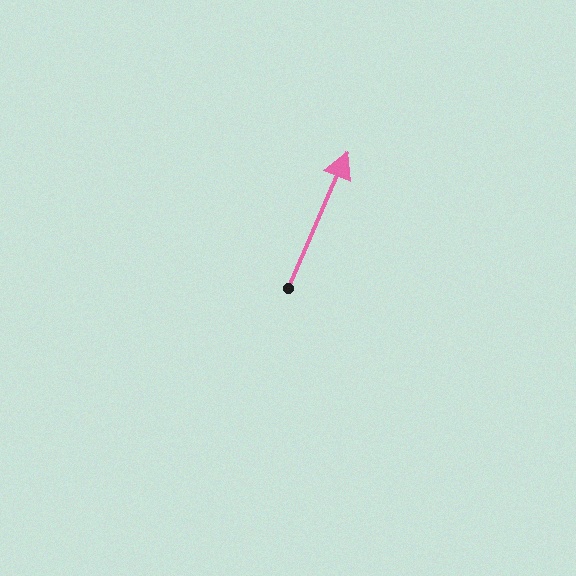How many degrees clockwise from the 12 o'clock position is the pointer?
Approximately 24 degrees.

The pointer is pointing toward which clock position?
Roughly 1 o'clock.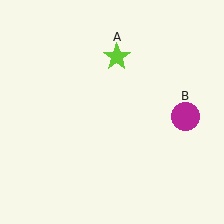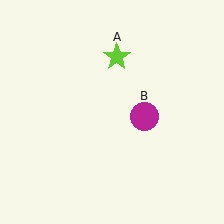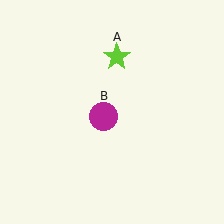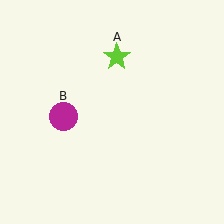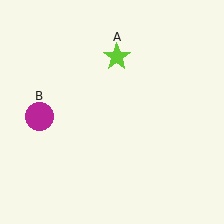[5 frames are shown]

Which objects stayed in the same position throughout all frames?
Lime star (object A) remained stationary.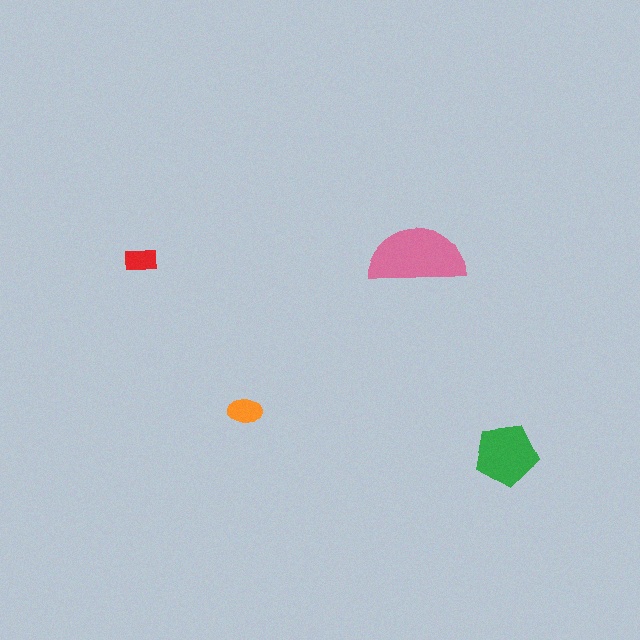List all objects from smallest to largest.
The red rectangle, the orange ellipse, the green pentagon, the pink semicircle.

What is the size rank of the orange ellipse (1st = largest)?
3rd.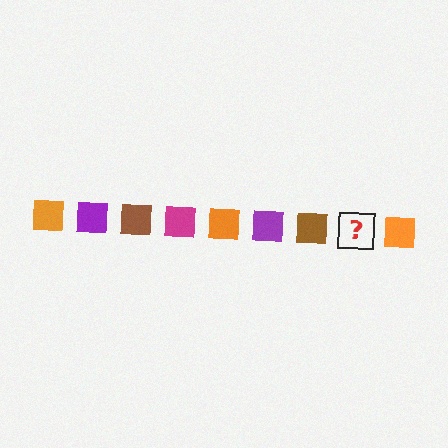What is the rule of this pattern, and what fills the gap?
The rule is that the pattern cycles through orange, purple, brown, magenta squares. The gap should be filled with a magenta square.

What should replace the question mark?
The question mark should be replaced with a magenta square.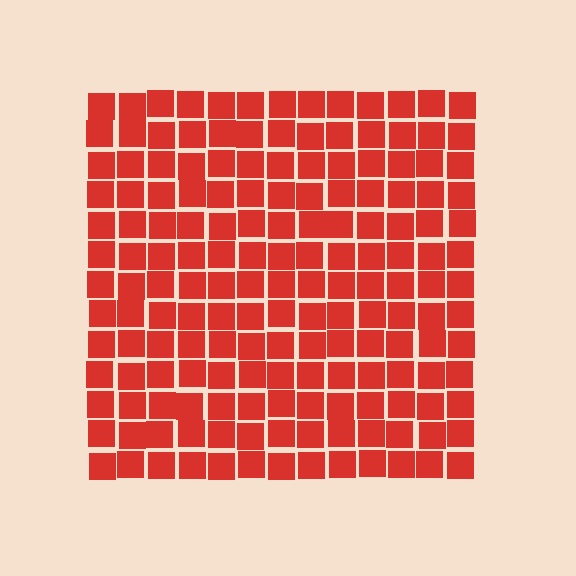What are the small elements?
The small elements are squares.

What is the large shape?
The large shape is a square.